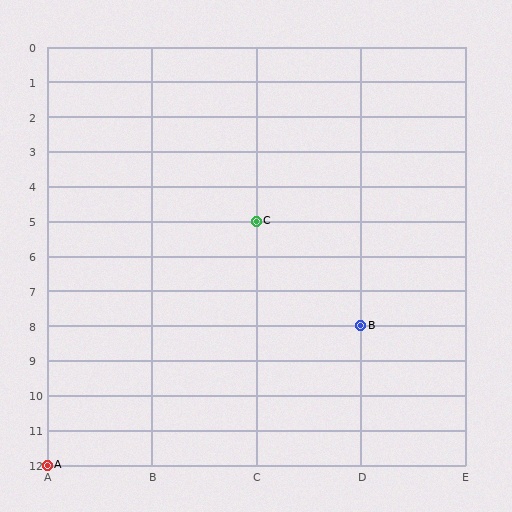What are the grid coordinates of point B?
Point B is at grid coordinates (D, 8).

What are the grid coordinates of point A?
Point A is at grid coordinates (A, 12).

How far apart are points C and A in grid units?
Points C and A are 2 columns and 7 rows apart (about 7.3 grid units diagonally).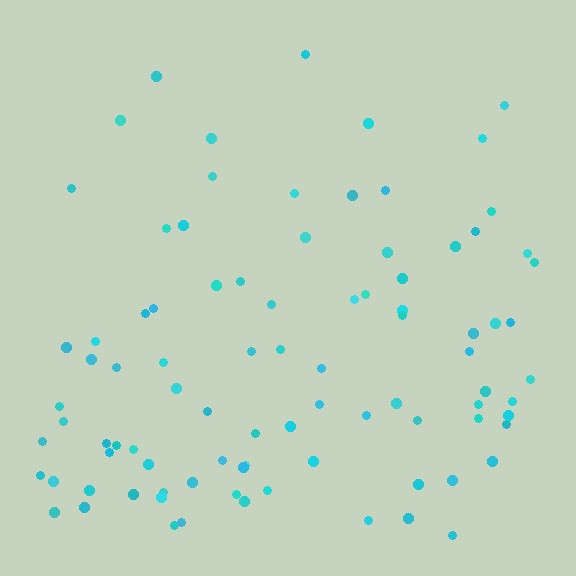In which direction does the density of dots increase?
From top to bottom, with the bottom side densest.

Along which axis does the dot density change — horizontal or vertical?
Vertical.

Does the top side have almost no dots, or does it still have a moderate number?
Still a moderate number, just noticeably fewer than the bottom.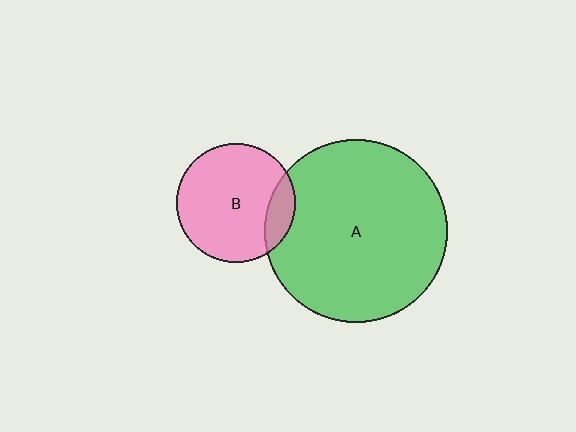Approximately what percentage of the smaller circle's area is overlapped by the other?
Approximately 15%.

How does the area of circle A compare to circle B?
Approximately 2.4 times.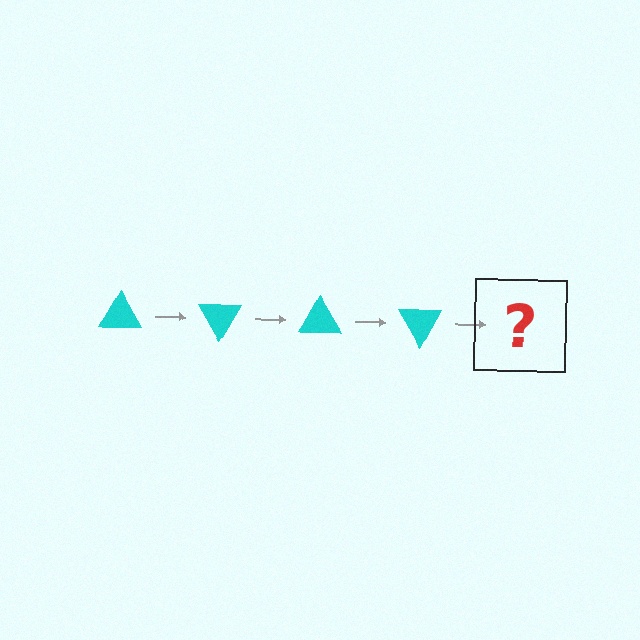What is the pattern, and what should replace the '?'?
The pattern is that the triangle rotates 60 degrees each step. The '?' should be a cyan triangle rotated 240 degrees.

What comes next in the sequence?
The next element should be a cyan triangle rotated 240 degrees.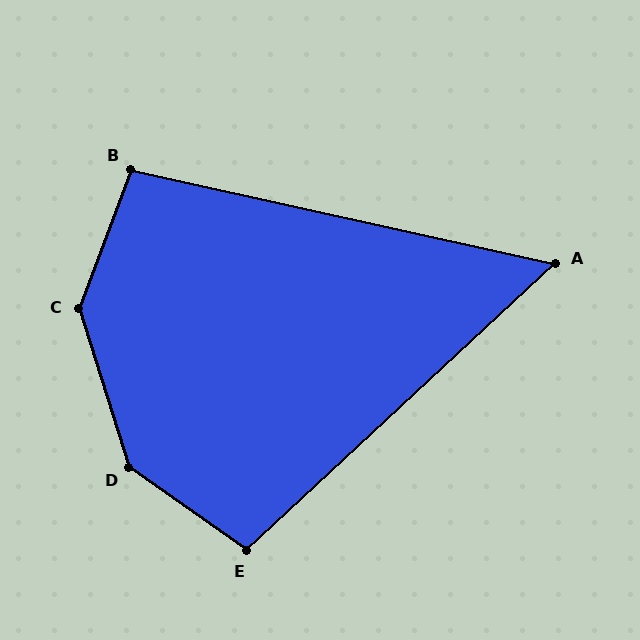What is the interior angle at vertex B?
Approximately 98 degrees (obtuse).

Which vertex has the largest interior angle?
D, at approximately 143 degrees.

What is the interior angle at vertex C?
Approximately 142 degrees (obtuse).